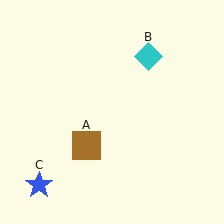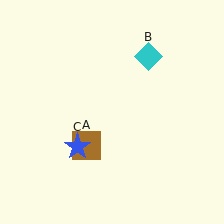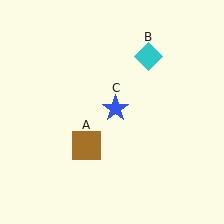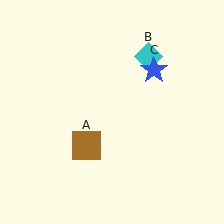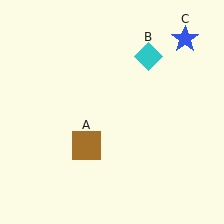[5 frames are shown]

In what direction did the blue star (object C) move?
The blue star (object C) moved up and to the right.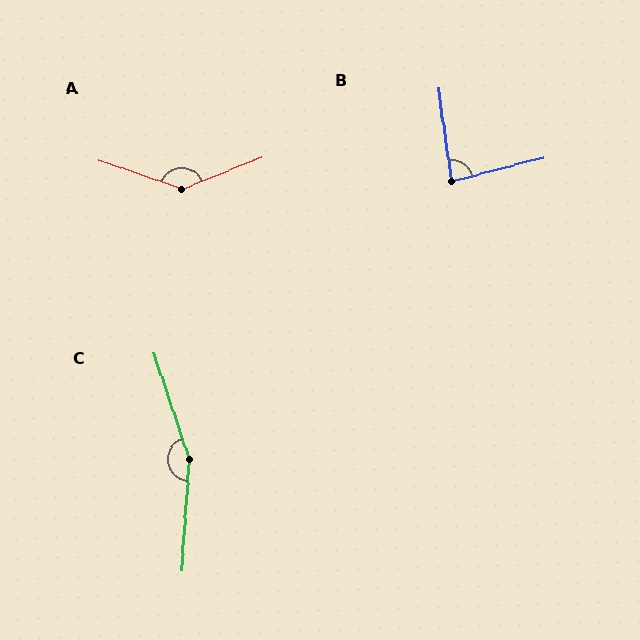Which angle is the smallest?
B, at approximately 83 degrees.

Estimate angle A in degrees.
Approximately 139 degrees.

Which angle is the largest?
C, at approximately 158 degrees.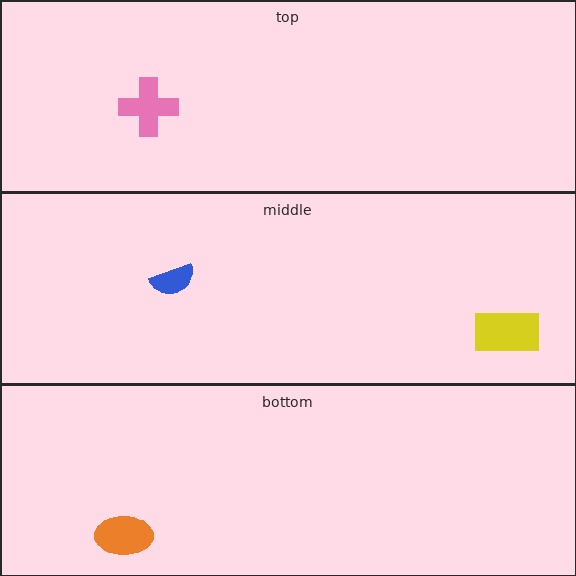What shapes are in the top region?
The pink cross.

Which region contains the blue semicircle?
The middle region.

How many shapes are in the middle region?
2.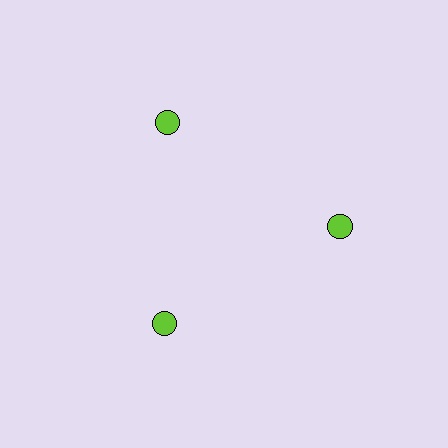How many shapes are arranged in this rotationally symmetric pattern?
There are 3 shapes, arranged in 3 groups of 1.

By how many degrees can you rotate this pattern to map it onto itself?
The pattern maps onto itself every 120 degrees of rotation.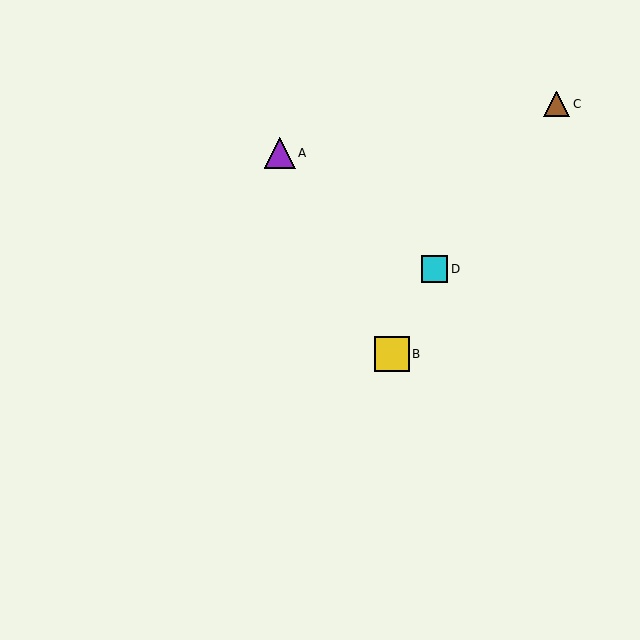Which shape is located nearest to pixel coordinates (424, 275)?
The cyan square (labeled D) at (434, 269) is nearest to that location.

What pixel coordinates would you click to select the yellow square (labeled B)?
Click at (392, 354) to select the yellow square B.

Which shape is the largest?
The yellow square (labeled B) is the largest.